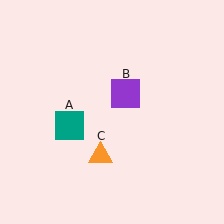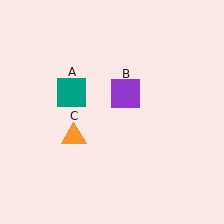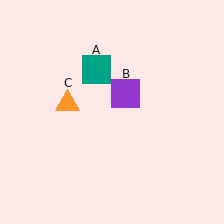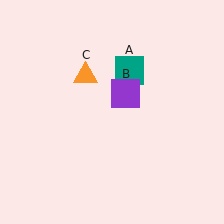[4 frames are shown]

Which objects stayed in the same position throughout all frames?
Purple square (object B) remained stationary.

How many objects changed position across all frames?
2 objects changed position: teal square (object A), orange triangle (object C).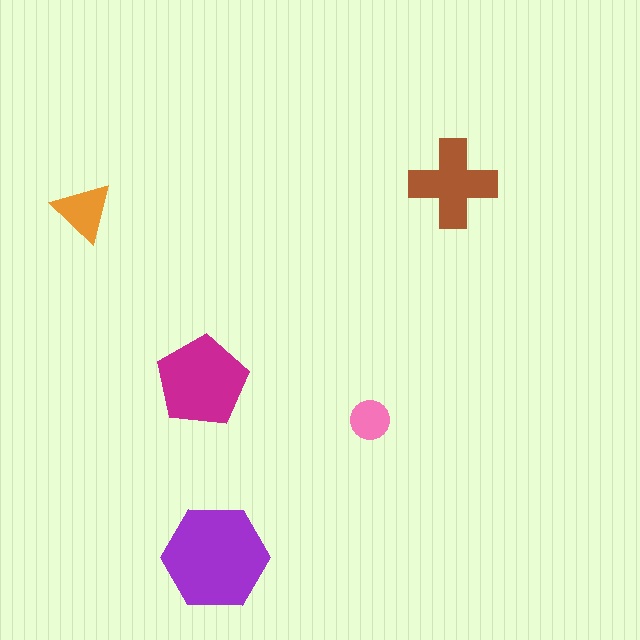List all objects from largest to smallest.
The purple hexagon, the magenta pentagon, the brown cross, the orange triangle, the pink circle.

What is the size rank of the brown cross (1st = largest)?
3rd.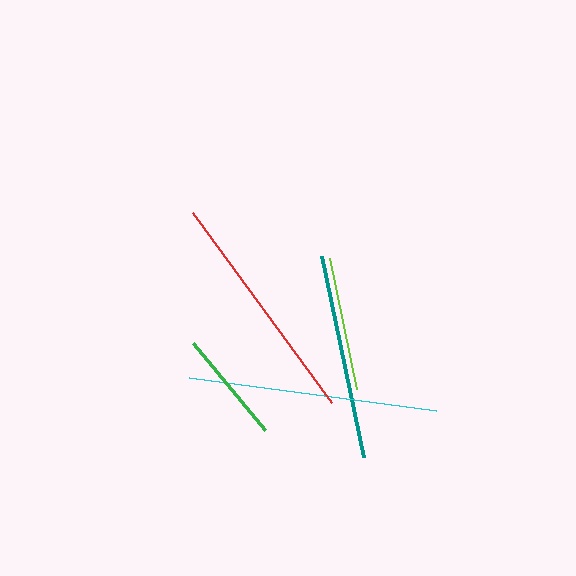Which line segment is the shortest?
The green line is the shortest at approximately 113 pixels.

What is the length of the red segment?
The red segment is approximately 236 pixels long.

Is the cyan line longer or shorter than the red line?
The cyan line is longer than the red line.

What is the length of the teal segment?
The teal segment is approximately 206 pixels long.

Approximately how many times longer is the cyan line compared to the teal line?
The cyan line is approximately 1.2 times the length of the teal line.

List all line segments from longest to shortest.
From longest to shortest: cyan, red, teal, lime, green.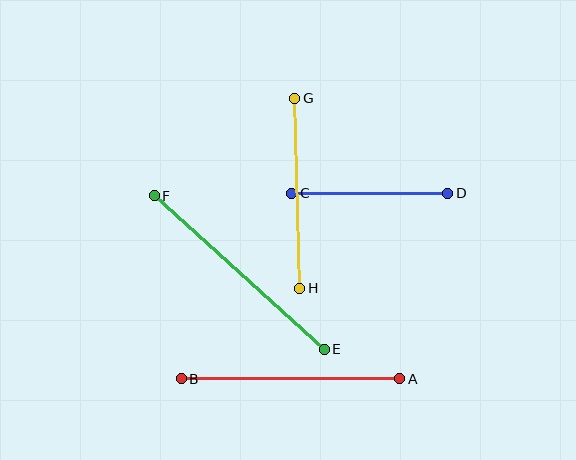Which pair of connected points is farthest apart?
Points E and F are farthest apart.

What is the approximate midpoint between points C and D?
The midpoint is at approximately (370, 193) pixels.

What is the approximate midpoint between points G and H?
The midpoint is at approximately (297, 193) pixels.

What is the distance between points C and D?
The distance is approximately 156 pixels.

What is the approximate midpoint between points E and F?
The midpoint is at approximately (239, 272) pixels.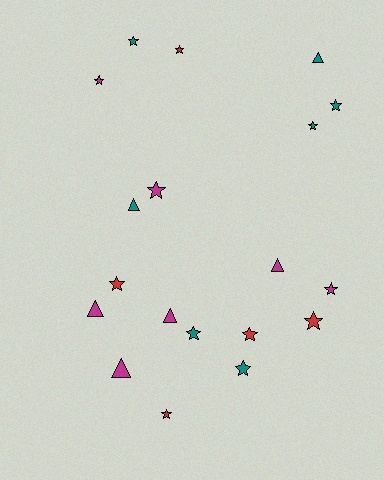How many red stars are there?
There are 5 red stars.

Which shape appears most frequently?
Star, with 13 objects.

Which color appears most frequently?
Magenta, with 7 objects.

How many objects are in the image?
There are 19 objects.